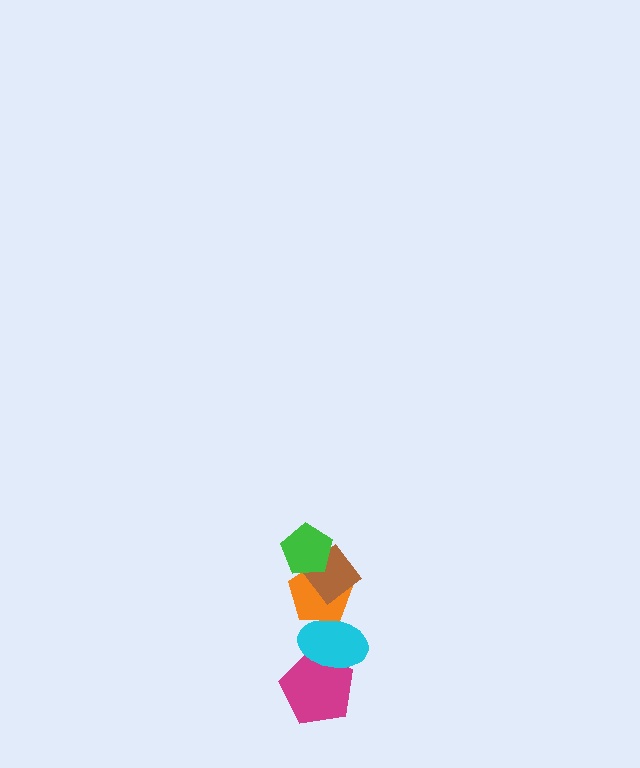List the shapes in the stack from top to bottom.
From top to bottom: the green pentagon, the brown diamond, the orange pentagon, the cyan ellipse, the magenta pentagon.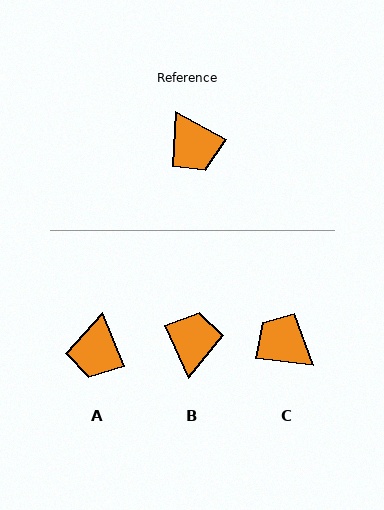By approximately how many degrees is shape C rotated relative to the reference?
Approximately 157 degrees clockwise.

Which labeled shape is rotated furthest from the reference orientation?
C, about 157 degrees away.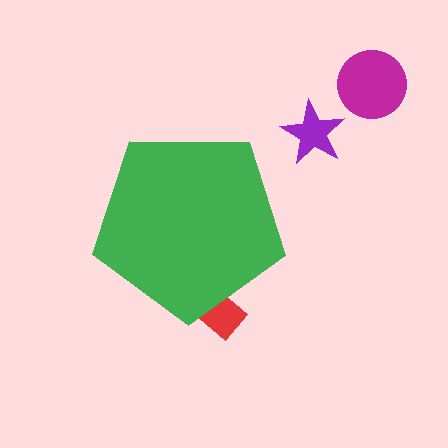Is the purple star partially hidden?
No, the purple star is fully visible.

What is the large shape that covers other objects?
A green pentagon.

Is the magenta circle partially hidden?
No, the magenta circle is fully visible.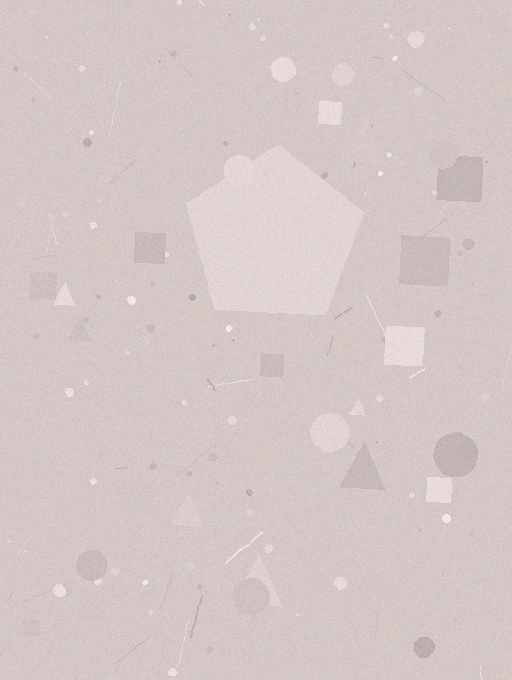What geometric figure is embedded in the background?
A pentagon is embedded in the background.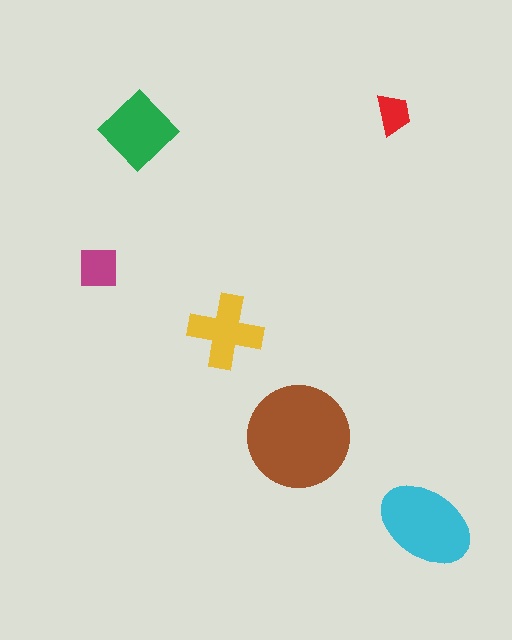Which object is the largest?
The brown circle.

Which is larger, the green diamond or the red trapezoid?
The green diamond.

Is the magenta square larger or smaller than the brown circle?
Smaller.